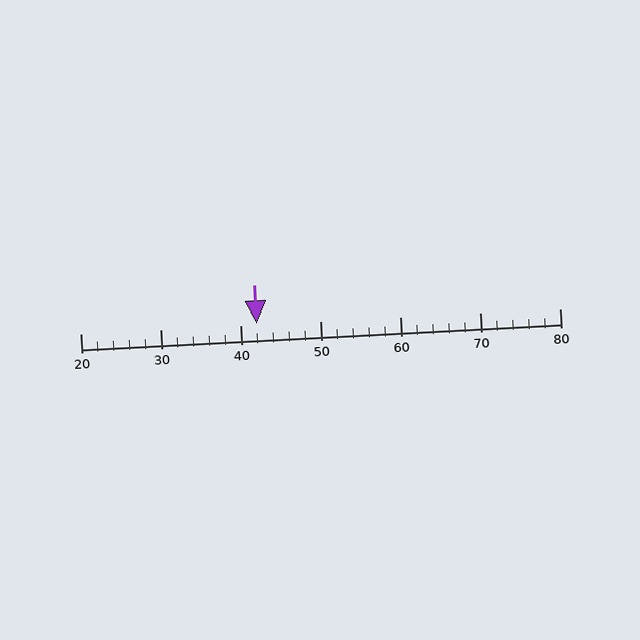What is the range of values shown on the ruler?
The ruler shows values from 20 to 80.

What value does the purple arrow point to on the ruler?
The purple arrow points to approximately 42.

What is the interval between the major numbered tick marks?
The major tick marks are spaced 10 units apart.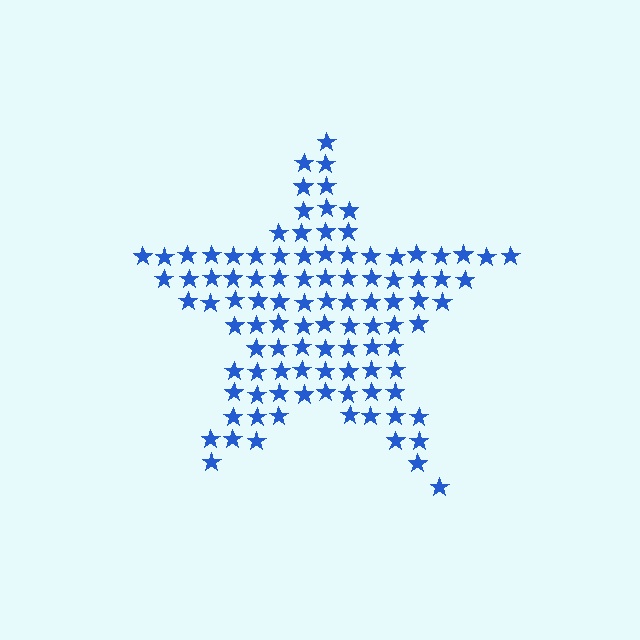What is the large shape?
The large shape is a star.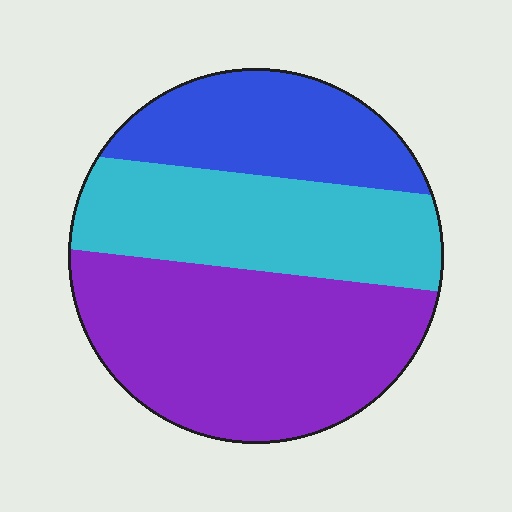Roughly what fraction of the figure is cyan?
Cyan takes up about one third (1/3) of the figure.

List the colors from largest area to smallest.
From largest to smallest: purple, cyan, blue.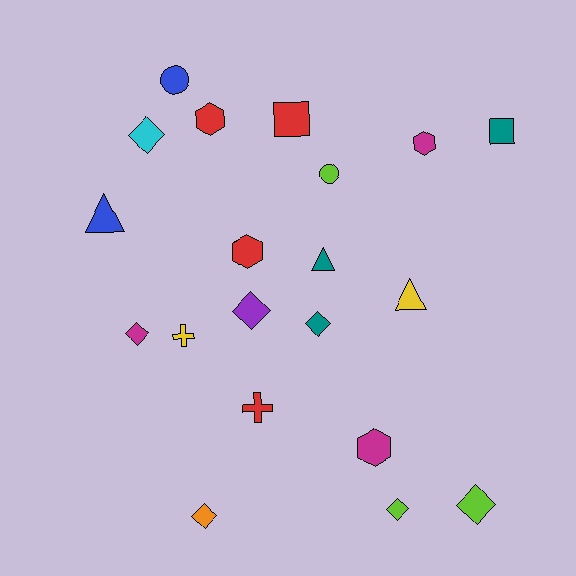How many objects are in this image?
There are 20 objects.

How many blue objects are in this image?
There are 2 blue objects.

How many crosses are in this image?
There are 2 crosses.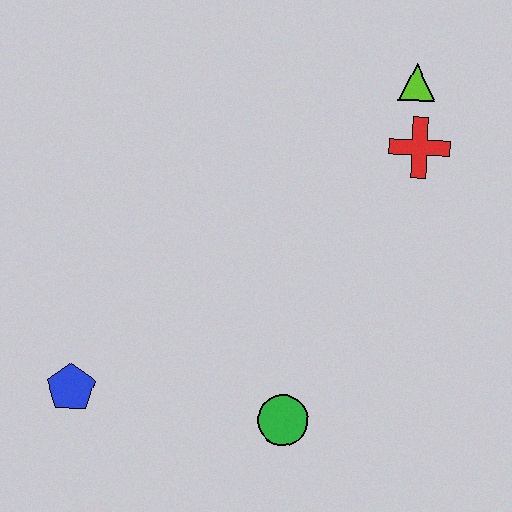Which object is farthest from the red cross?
The blue pentagon is farthest from the red cross.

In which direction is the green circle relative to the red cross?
The green circle is below the red cross.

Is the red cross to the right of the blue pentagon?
Yes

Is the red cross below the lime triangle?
Yes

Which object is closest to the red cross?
The lime triangle is closest to the red cross.